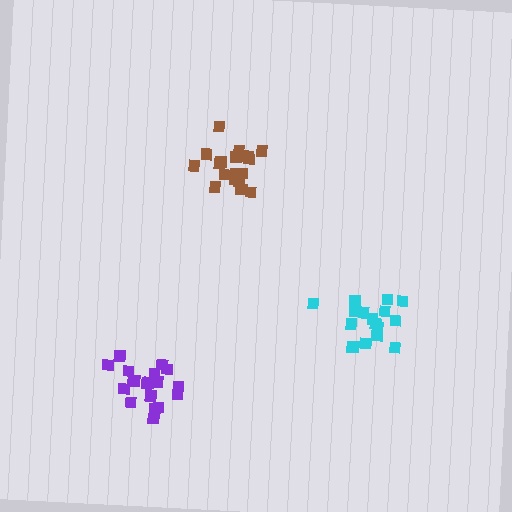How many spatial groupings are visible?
There are 3 spatial groupings.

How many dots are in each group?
Group 1: 17 dots, Group 2: 19 dots, Group 3: 18 dots (54 total).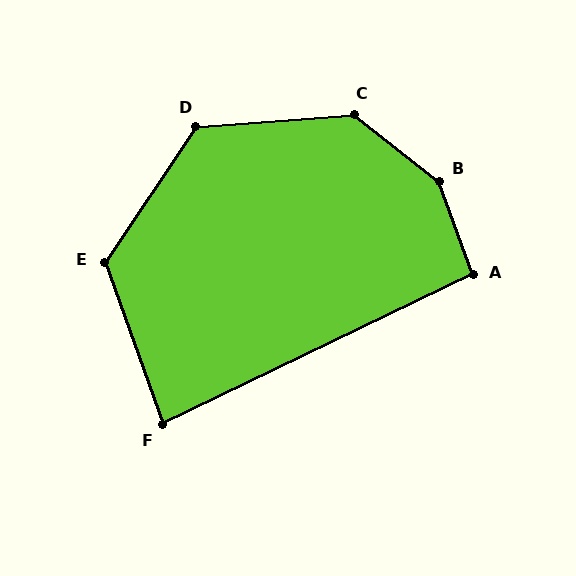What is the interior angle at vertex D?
Approximately 128 degrees (obtuse).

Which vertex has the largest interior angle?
B, at approximately 147 degrees.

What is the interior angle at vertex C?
Approximately 138 degrees (obtuse).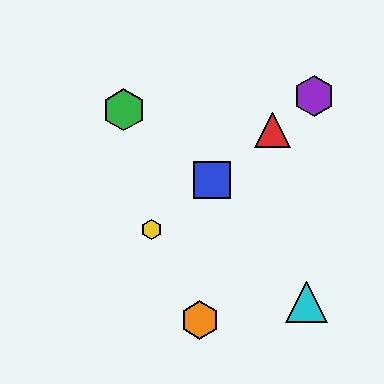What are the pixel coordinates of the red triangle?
The red triangle is at (273, 130).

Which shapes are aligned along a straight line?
The red triangle, the blue square, the yellow hexagon, the purple hexagon are aligned along a straight line.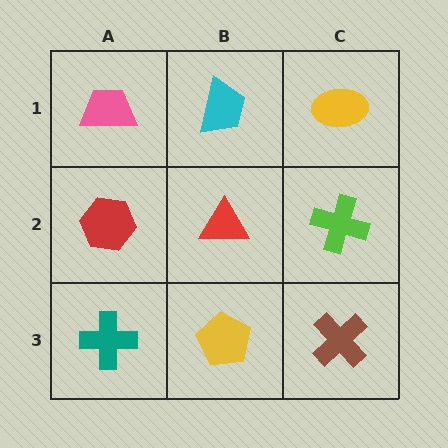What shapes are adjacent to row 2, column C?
A yellow ellipse (row 1, column C), a brown cross (row 3, column C), a red triangle (row 2, column B).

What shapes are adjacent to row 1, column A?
A red hexagon (row 2, column A), a cyan trapezoid (row 1, column B).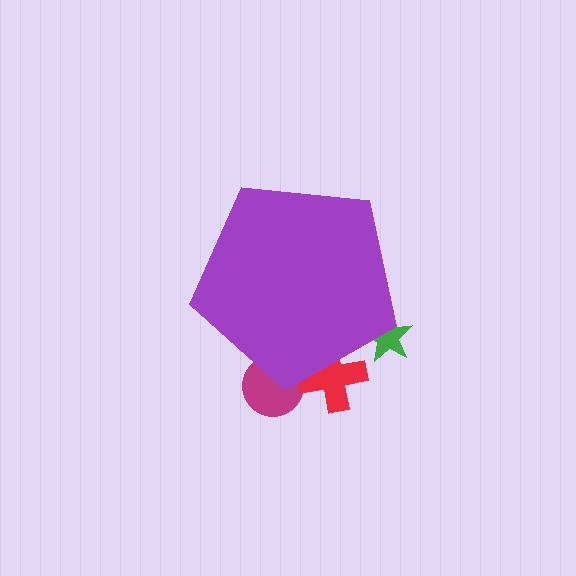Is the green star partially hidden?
Yes, the green star is partially hidden behind the purple pentagon.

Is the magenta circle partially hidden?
Yes, the magenta circle is partially hidden behind the purple pentagon.